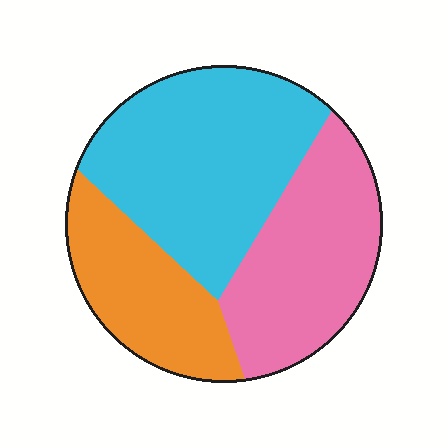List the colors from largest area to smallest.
From largest to smallest: cyan, pink, orange.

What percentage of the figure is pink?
Pink covers roughly 35% of the figure.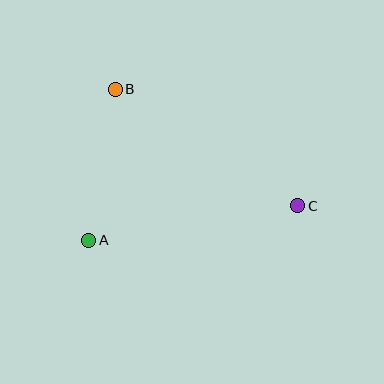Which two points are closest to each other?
Points A and B are closest to each other.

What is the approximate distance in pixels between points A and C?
The distance between A and C is approximately 212 pixels.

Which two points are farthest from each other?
Points B and C are farthest from each other.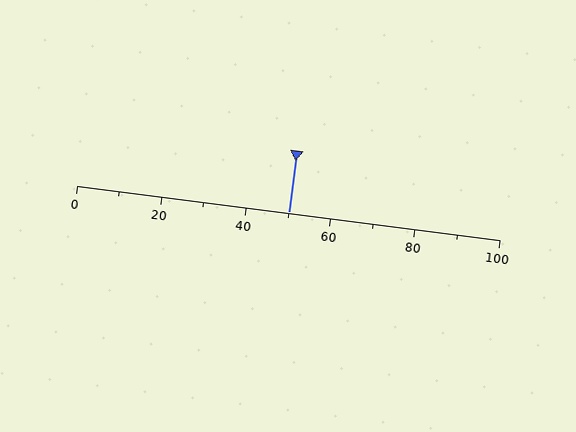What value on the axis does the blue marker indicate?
The marker indicates approximately 50.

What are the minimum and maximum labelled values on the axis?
The axis runs from 0 to 100.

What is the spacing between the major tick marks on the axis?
The major ticks are spaced 20 apart.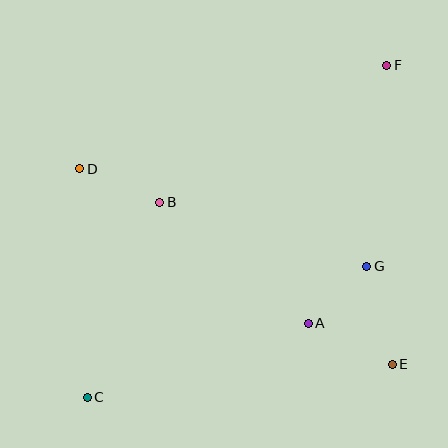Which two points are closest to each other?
Points A and G are closest to each other.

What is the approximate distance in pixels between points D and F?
The distance between D and F is approximately 324 pixels.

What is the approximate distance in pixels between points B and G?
The distance between B and G is approximately 217 pixels.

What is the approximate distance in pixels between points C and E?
The distance between C and E is approximately 307 pixels.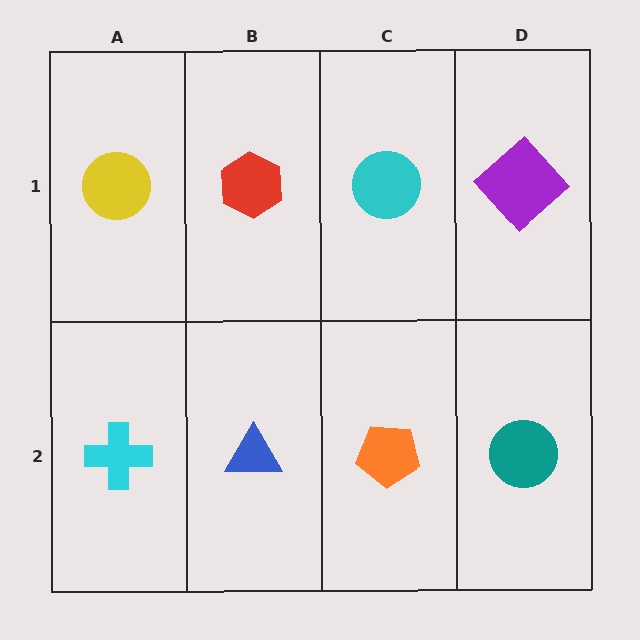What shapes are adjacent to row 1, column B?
A blue triangle (row 2, column B), a yellow circle (row 1, column A), a cyan circle (row 1, column C).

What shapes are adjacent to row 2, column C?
A cyan circle (row 1, column C), a blue triangle (row 2, column B), a teal circle (row 2, column D).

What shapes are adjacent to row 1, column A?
A cyan cross (row 2, column A), a red hexagon (row 1, column B).